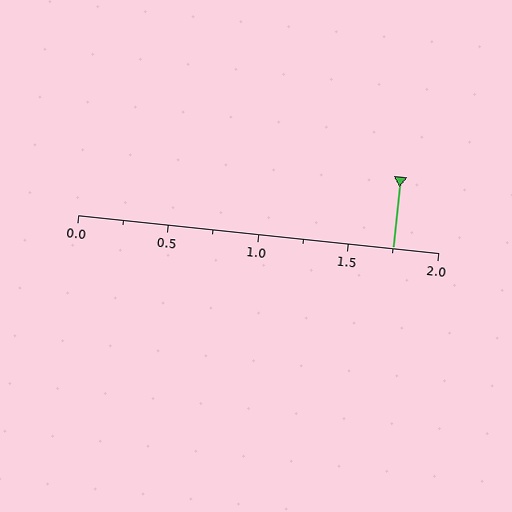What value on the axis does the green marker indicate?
The marker indicates approximately 1.75.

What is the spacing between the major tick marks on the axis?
The major ticks are spaced 0.5 apart.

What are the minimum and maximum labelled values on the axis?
The axis runs from 0.0 to 2.0.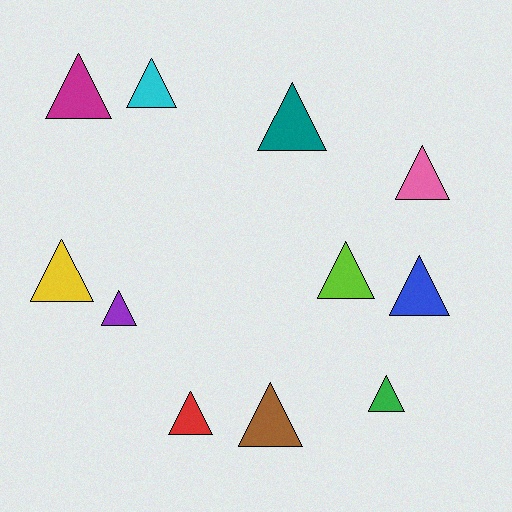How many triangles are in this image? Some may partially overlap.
There are 11 triangles.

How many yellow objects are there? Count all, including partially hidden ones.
There is 1 yellow object.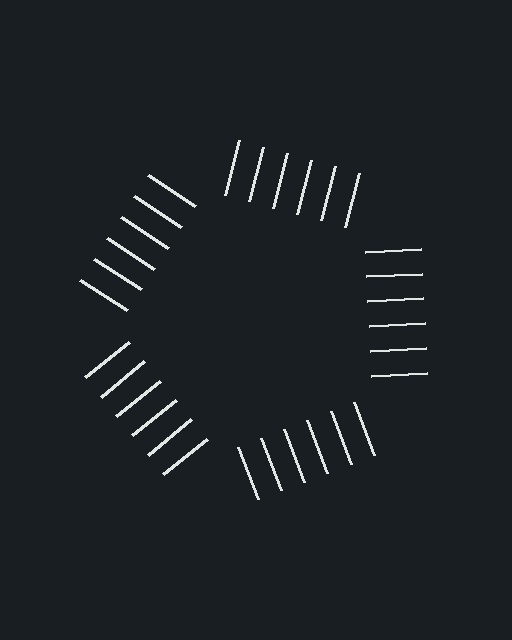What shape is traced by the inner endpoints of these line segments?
An illusory pentagon — the line segments terminate on its edges but no continuous stroke is drawn.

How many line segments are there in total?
30 — 6 along each of the 5 edges.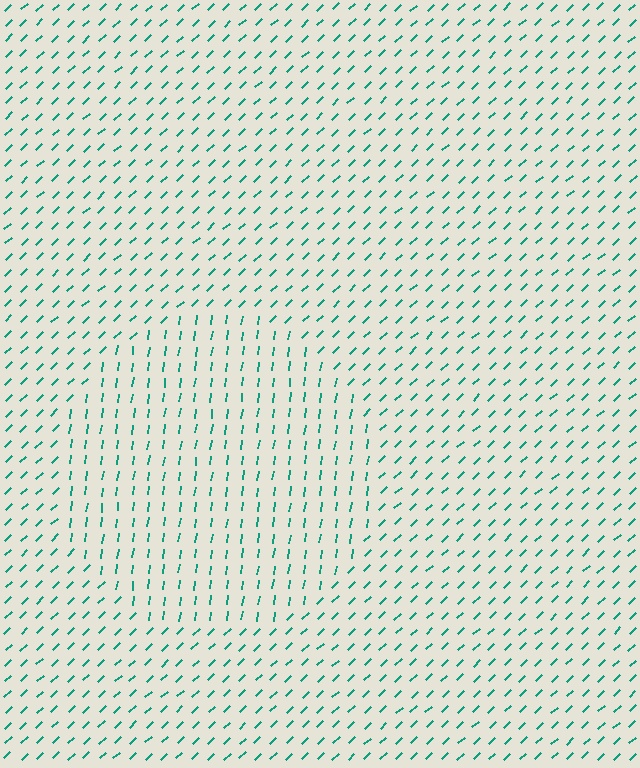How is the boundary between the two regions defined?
The boundary is defined purely by a change in line orientation (approximately 38 degrees difference). All lines are the same color and thickness.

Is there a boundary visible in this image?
Yes, there is a texture boundary formed by a change in line orientation.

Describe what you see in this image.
The image is filled with small teal line segments. A circle region in the image has lines oriented differently from the surrounding lines, creating a visible texture boundary.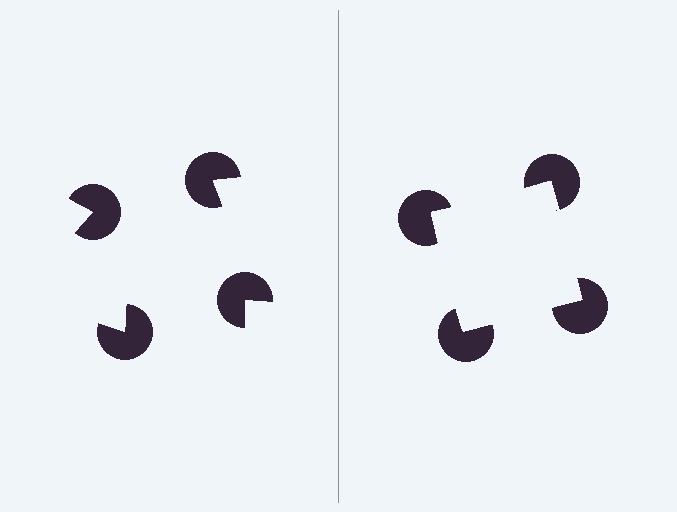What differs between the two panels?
The pac-man discs are positioned identically on both sides; only the wedge orientations differ. On the right they align to a square; on the left they are misaligned.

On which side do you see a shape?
An illusory square appears on the right side. On the left side the wedge cuts are rotated, so no coherent shape forms.